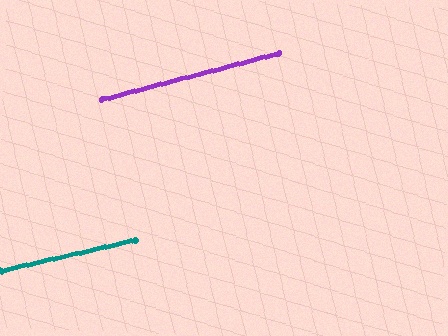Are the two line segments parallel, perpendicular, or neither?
Parallel — their directions differ by only 1.9°.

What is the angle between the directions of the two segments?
Approximately 2 degrees.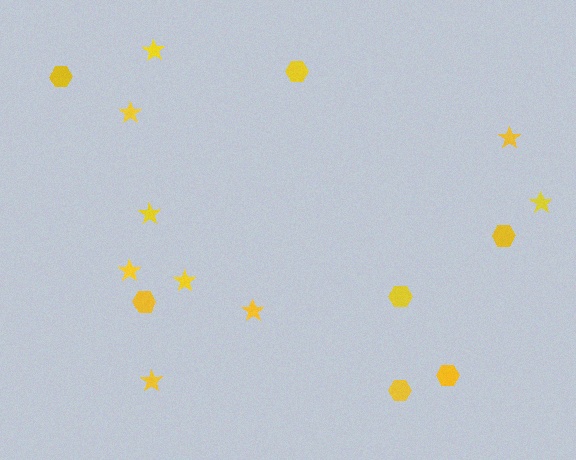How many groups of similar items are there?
There are 2 groups: one group of hexagons (7) and one group of stars (9).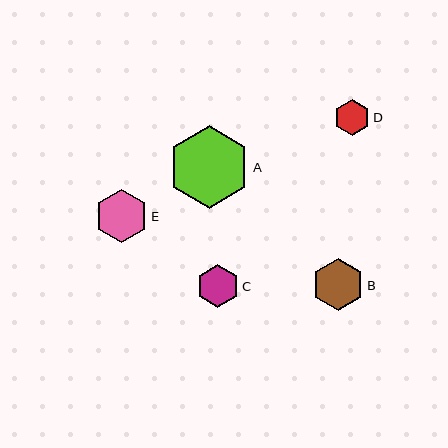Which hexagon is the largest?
Hexagon A is the largest with a size of approximately 82 pixels.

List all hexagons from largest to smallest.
From largest to smallest: A, E, B, C, D.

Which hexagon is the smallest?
Hexagon D is the smallest with a size of approximately 36 pixels.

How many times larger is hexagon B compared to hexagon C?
Hexagon B is approximately 1.2 times the size of hexagon C.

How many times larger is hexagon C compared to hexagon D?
Hexagon C is approximately 1.2 times the size of hexagon D.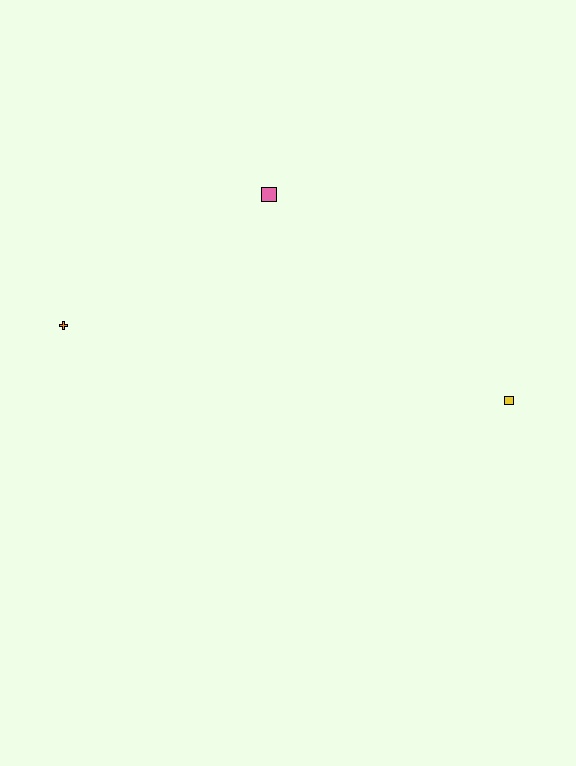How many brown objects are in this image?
There are no brown objects.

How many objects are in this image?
There are 3 objects.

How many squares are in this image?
There are 2 squares.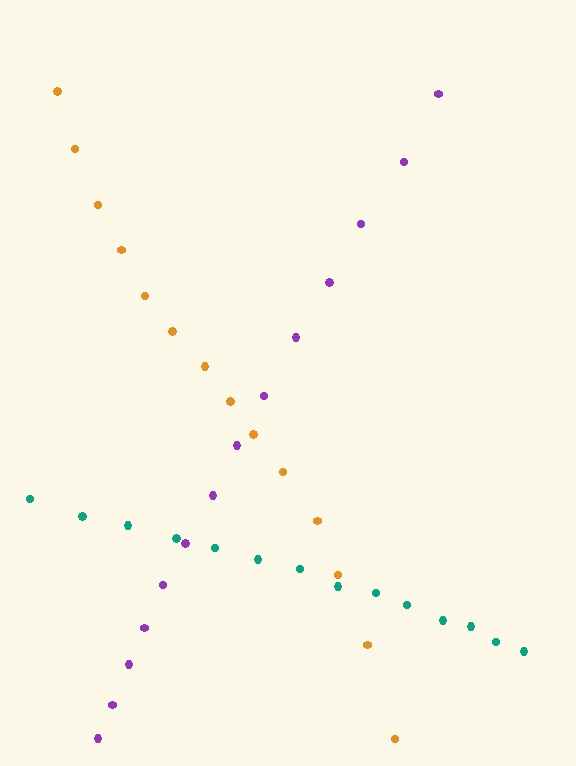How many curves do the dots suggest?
There are 3 distinct paths.